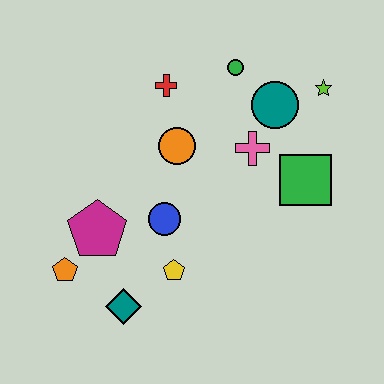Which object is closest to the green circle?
The teal circle is closest to the green circle.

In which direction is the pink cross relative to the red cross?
The pink cross is to the right of the red cross.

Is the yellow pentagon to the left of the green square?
Yes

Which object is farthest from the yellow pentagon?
The lime star is farthest from the yellow pentagon.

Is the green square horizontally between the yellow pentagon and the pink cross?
No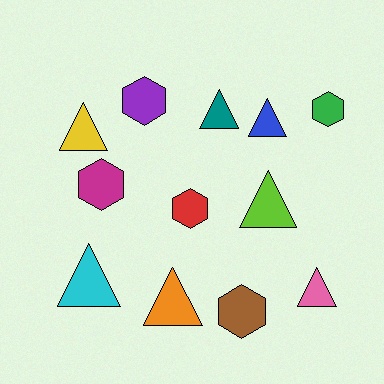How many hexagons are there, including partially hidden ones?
There are 5 hexagons.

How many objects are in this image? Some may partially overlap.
There are 12 objects.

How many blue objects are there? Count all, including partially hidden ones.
There is 1 blue object.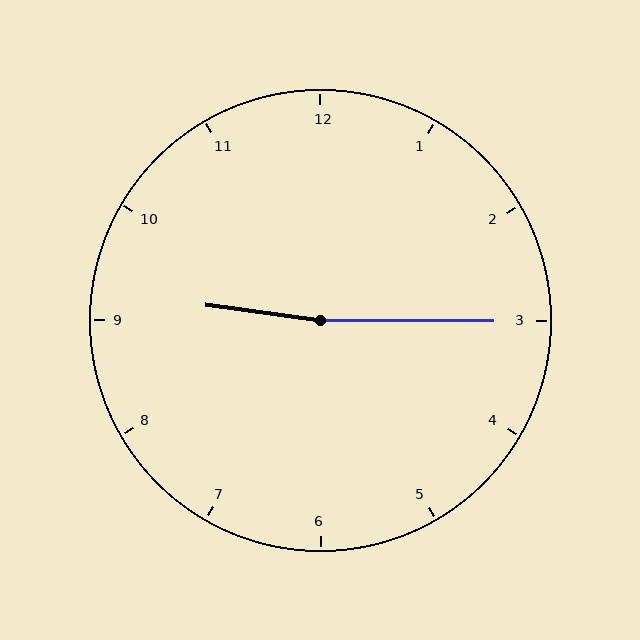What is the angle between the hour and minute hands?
Approximately 172 degrees.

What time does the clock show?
9:15.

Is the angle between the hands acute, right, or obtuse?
It is obtuse.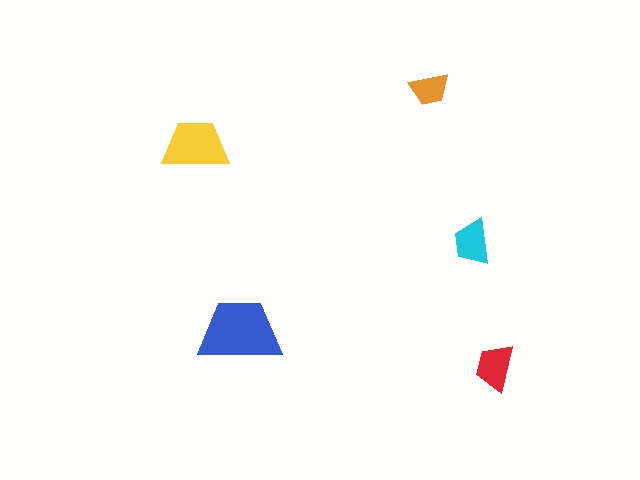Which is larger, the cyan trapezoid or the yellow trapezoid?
The yellow one.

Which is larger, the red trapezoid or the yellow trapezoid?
The yellow one.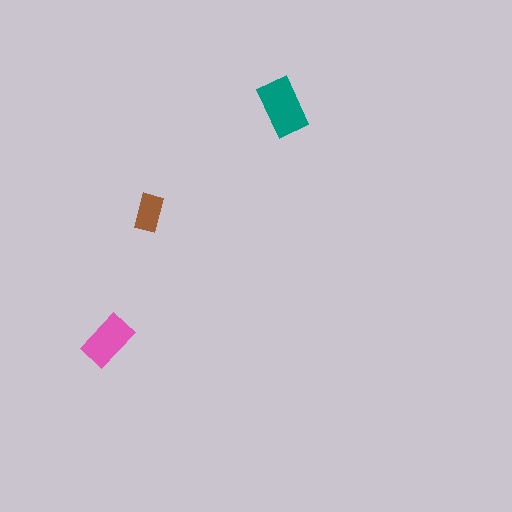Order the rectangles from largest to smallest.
the teal one, the pink one, the brown one.